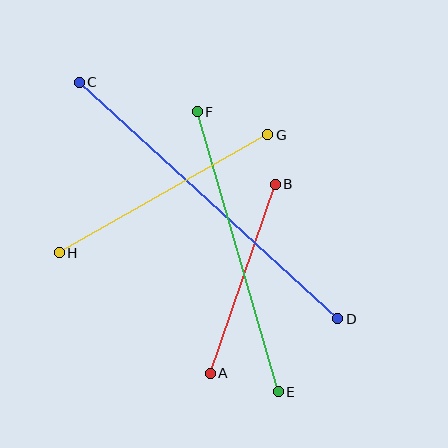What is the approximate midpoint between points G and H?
The midpoint is at approximately (163, 194) pixels.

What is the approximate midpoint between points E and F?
The midpoint is at approximately (238, 252) pixels.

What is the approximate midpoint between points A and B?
The midpoint is at approximately (243, 279) pixels.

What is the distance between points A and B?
The distance is approximately 200 pixels.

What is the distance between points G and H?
The distance is approximately 239 pixels.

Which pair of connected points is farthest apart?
Points C and D are farthest apart.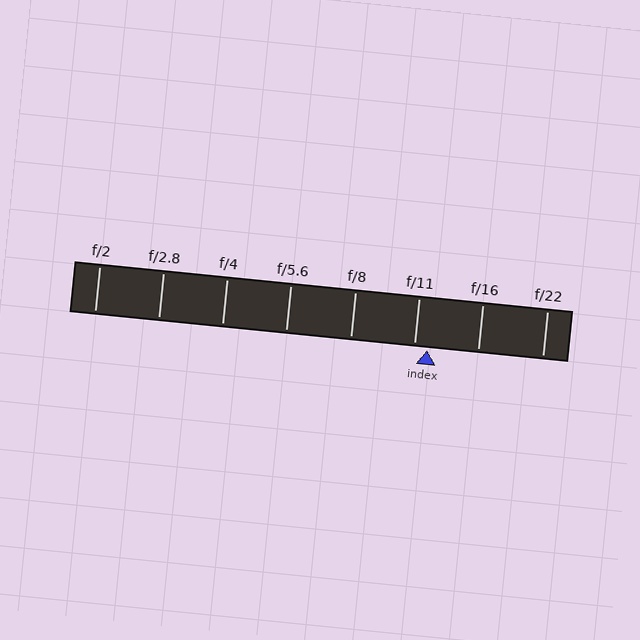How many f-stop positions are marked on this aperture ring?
There are 8 f-stop positions marked.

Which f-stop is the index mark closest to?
The index mark is closest to f/11.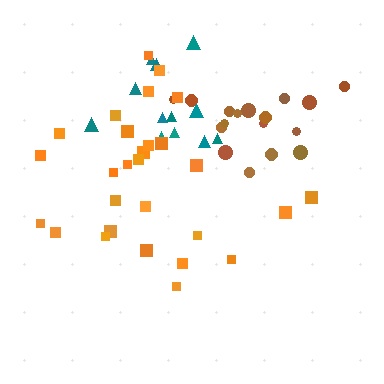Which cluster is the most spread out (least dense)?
Teal.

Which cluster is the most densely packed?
Brown.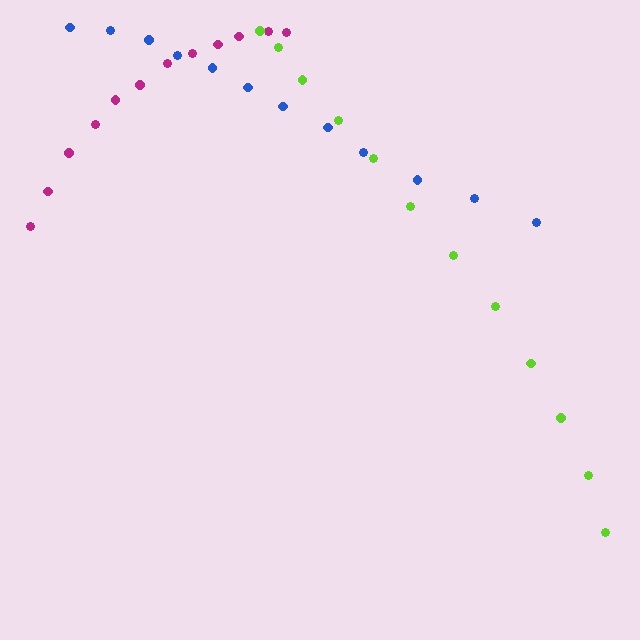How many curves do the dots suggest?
There are 3 distinct paths.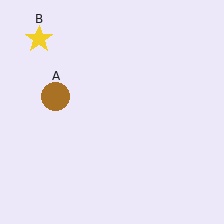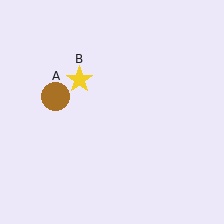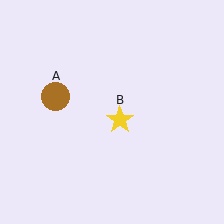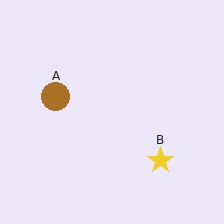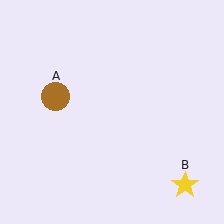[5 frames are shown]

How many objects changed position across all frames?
1 object changed position: yellow star (object B).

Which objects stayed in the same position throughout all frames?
Brown circle (object A) remained stationary.